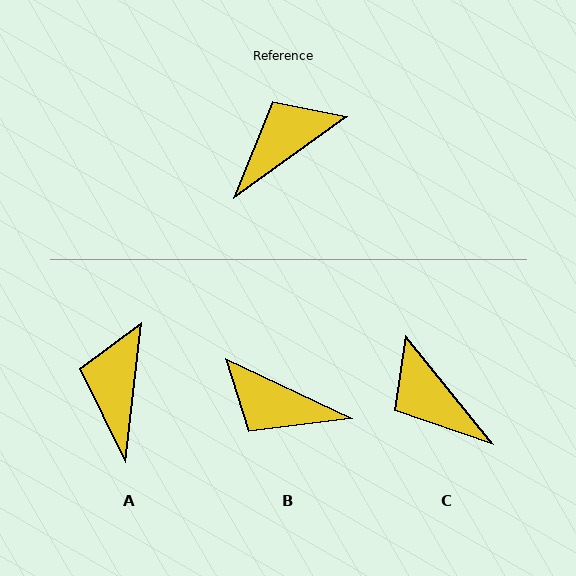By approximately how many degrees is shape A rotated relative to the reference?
Approximately 48 degrees counter-clockwise.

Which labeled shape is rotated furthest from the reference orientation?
B, about 119 degrees away.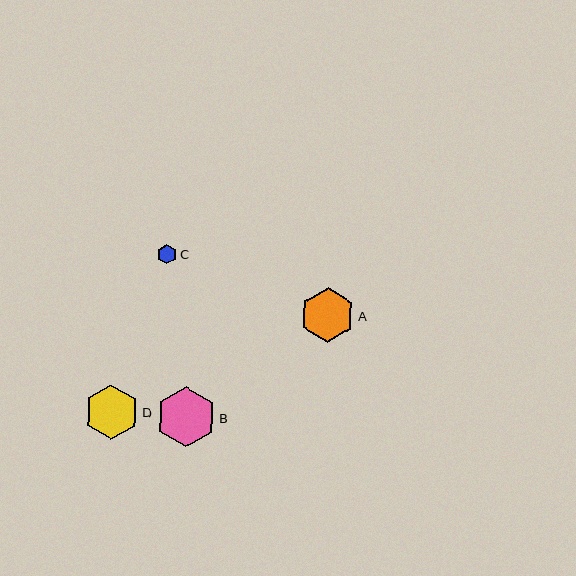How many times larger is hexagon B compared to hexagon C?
Hexagon B is approximately 3.0 times the size of hexagon C.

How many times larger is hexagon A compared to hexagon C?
Hexagon A is approximately 2.8 times the size of hexagon C.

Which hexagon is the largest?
Hexagon B is the largest with a size of approximately 60 pixels.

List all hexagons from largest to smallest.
From largest to smallest: B, A, D, C.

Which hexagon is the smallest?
Hexagon C is the smallest with a size of approximately 20 pixels.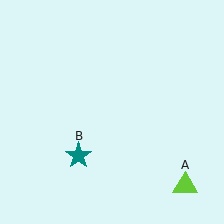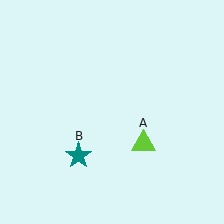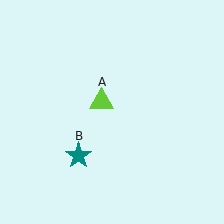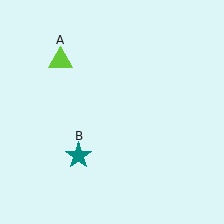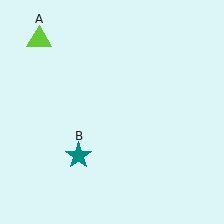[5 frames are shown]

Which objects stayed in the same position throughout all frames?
Teal star (object B) remained stationary.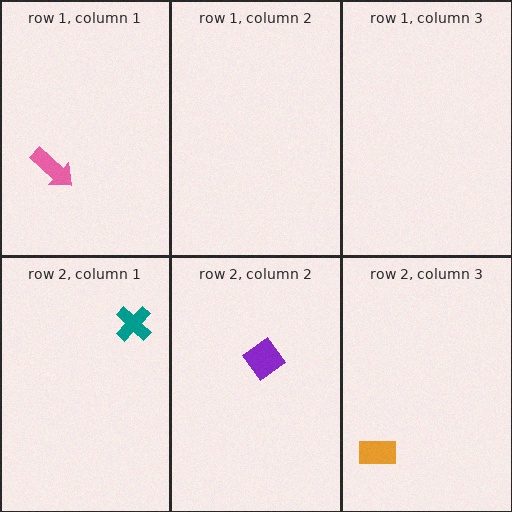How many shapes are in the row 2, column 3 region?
1.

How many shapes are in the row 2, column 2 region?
1.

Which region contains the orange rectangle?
The row 2, column 3 region.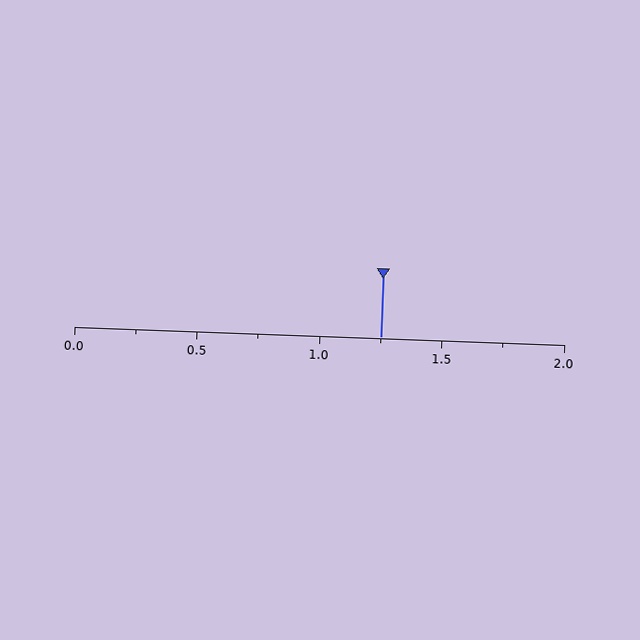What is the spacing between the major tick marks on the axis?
The major ticks are spaced 0.5 apart.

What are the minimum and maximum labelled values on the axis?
The axis runs from 0.0 to 2.0.